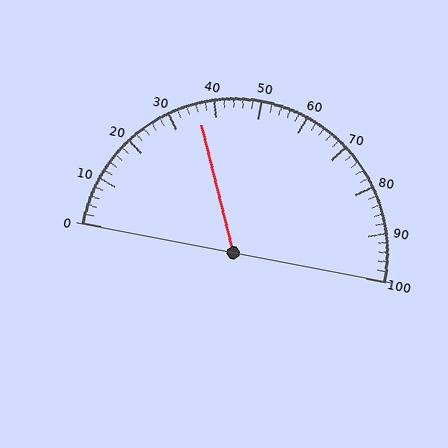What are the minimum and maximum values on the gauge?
The gauge ranges from 0 to 100.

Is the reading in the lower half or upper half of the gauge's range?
The reading is in the lower half of the range (0 to 100).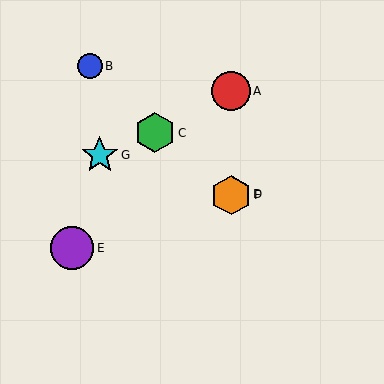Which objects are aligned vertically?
Objects A, D, F are aligned vertically.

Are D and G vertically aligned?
No, D is at x≈231 and G is at x≈100.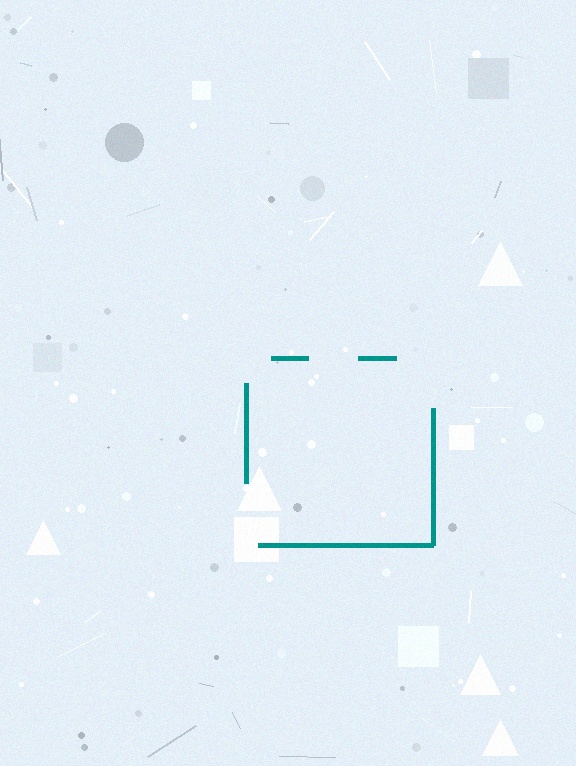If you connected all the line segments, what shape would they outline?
They would outline a square.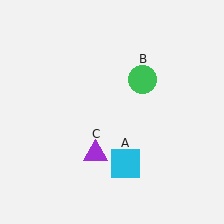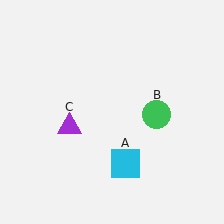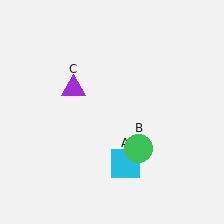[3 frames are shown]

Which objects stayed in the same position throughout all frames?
Cyan square (object A) remained stationary.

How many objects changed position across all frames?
2 objects changed position: green circle (object B), purple triangle (object C).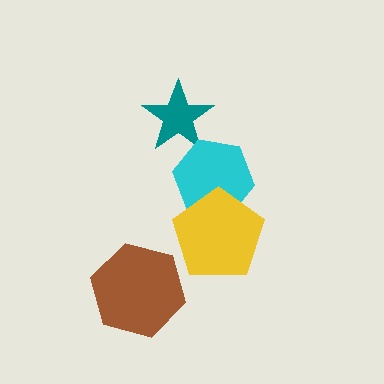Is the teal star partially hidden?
Yes, it is partially covered by another shape.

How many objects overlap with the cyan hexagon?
2 objects overlap with the cyan hexagon.